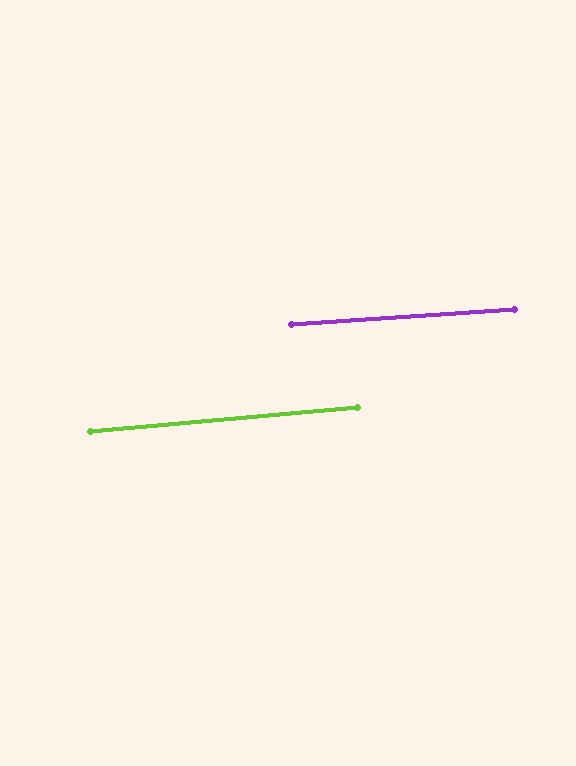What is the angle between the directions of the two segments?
Approximately 2 degrees.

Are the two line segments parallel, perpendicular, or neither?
Parallel — their directions differ by only 1.5°.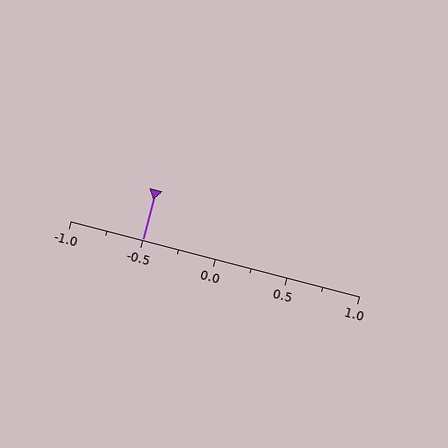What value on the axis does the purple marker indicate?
The marker indicates approximately -0.5.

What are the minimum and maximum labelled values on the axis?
The axis runs from -1.0 to 1.0.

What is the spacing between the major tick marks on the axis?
The major ticks are spaced 0.5 apart.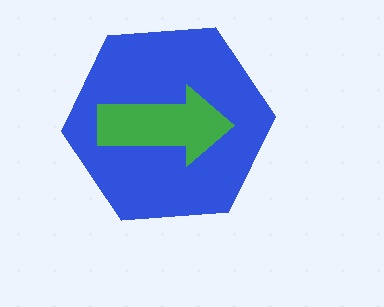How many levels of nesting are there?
2.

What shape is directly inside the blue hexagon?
The green arrow.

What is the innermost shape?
The green arrow.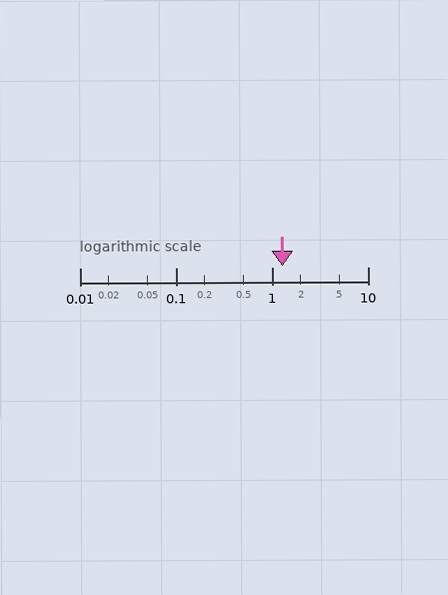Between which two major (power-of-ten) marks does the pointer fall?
The pointer is between 1 and 10.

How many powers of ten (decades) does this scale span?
The scale spans 3 decades, from 0.01 to 10.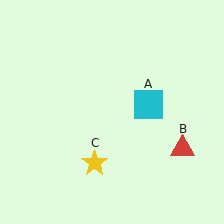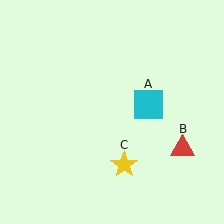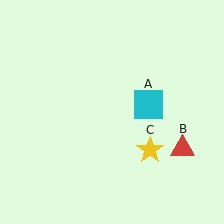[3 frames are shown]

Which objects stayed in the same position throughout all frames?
Cyan square (object A) and red triangle (object B) remained stationary.